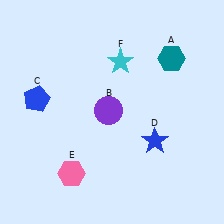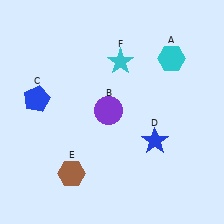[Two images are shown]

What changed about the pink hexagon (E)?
In Image 1, E is pink. In Image 2, it changed to brown.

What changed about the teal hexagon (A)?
In Image 1, A is teal. In Image 2, it changed to cyan.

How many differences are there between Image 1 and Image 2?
There are 2 differences between the two images.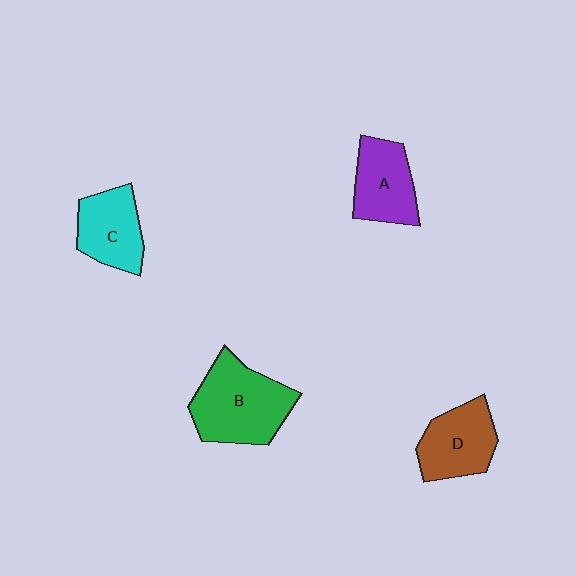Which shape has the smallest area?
Shape C (cyan).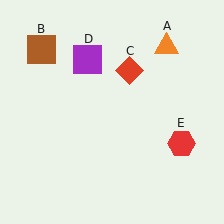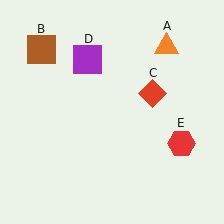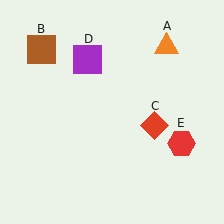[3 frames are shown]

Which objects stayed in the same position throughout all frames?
Orange triangle (object A) and brown square (object B) and purple square (object D) and red hexagon (object E) remained stationary.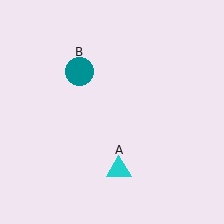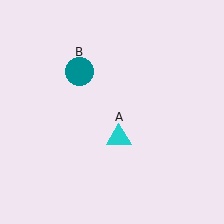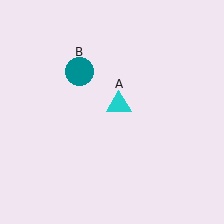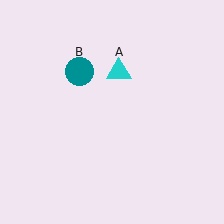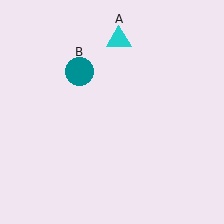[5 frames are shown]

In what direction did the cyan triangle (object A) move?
The cyan triangle (object A) moved up.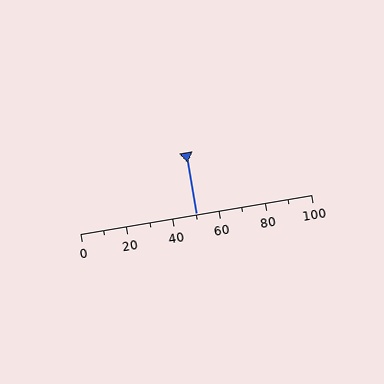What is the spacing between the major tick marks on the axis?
The major ticks are spaced 20 apart.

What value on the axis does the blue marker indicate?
The marker indicates approximately 50.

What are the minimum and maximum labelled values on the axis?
The axis runs from 0 to 100.